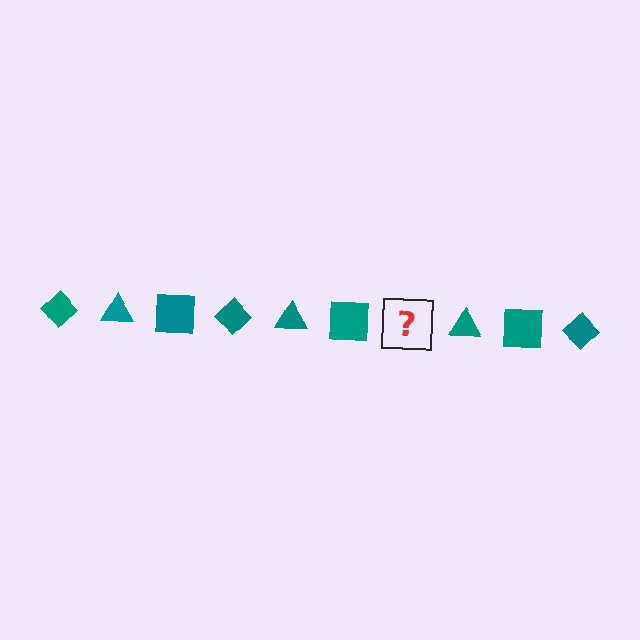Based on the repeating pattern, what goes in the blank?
The blank should be a teal diamond.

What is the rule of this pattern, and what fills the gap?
The rule is that the pattern cycles through diamond, triangle, square shapes in teal. The gap should be filled with a teal diamond.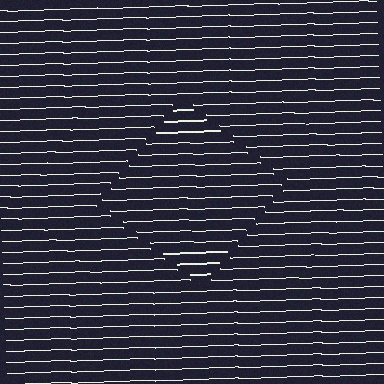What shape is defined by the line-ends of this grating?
An illusory square. The interior of the shape contains the same grating, shifted by half a period — the contour is defined by the phase discontinuity where line-ends from the inner and outer gratings abut.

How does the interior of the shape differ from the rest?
The interior of the shape contains the same grating, shifted by half a period — the contour is defined by the phase discontinuity where line-ends from the inner and outer gratings abut.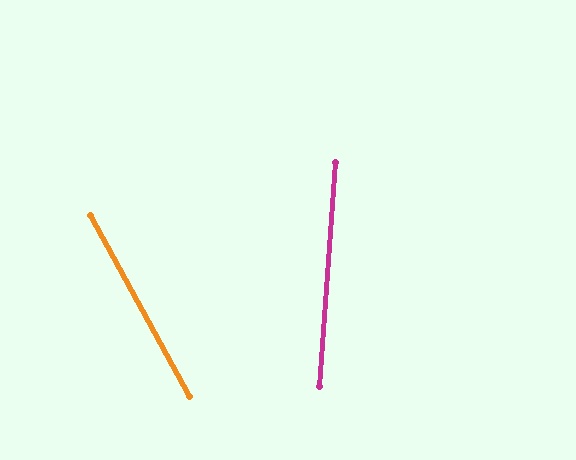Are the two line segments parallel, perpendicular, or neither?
Neither parallel nor perpendicular — they differ by about 33°.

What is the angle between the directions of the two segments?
Approximately 33 degrees.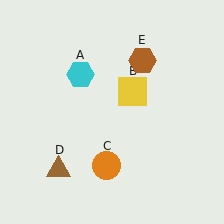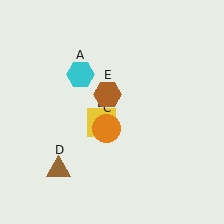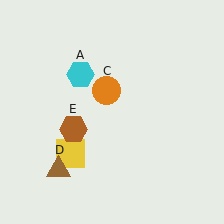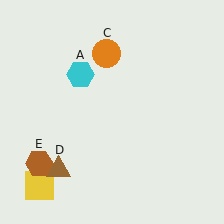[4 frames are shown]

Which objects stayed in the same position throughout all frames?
Cyan hexagon (object A) and brown triangle (object D) remained stationary.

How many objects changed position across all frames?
3 objects changed position: yellow square (object B), orange circle (object C), brown hexagon (object E).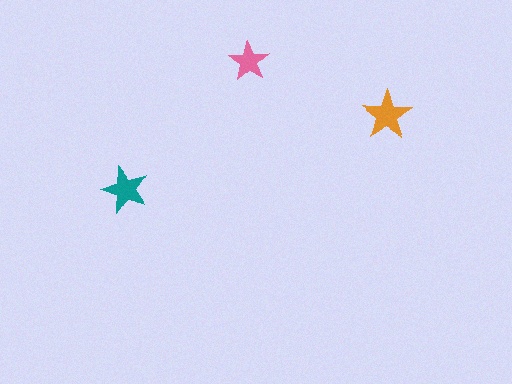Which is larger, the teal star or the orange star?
The orange one.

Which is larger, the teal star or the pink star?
The teal one.